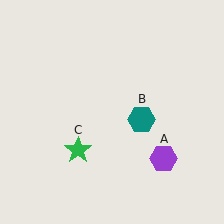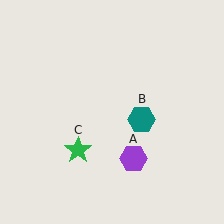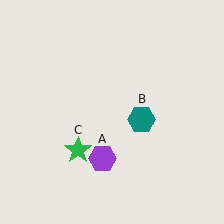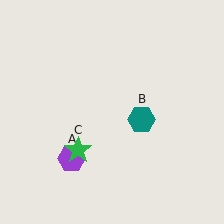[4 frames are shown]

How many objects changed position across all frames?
1 object changed position: purple hexagon (object A).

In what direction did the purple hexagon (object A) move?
The purple hexagon (object A) moved left.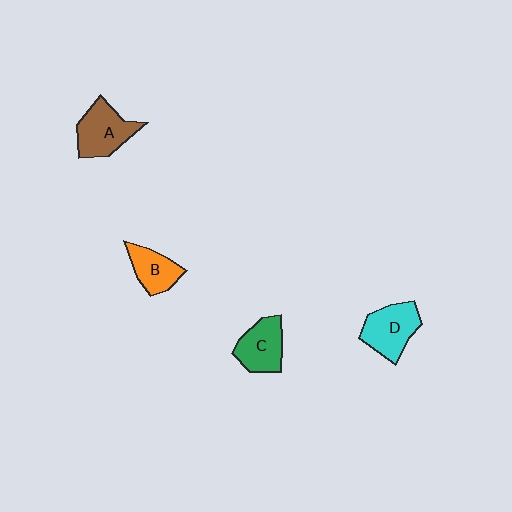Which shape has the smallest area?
Shape B (orange).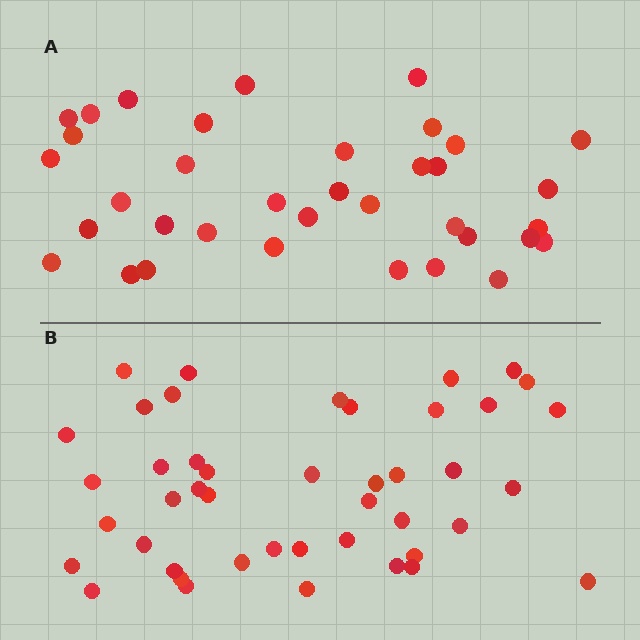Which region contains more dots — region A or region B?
Region B (the bottom region) has more dots.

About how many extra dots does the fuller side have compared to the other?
Region B has roughly 8 or so more dots than region A.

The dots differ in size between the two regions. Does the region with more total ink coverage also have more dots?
No. Region A has more total ink coverage because its dots are larger, but region B actually contains more individual dots. Total area can be misleading — the number of items is what matters here.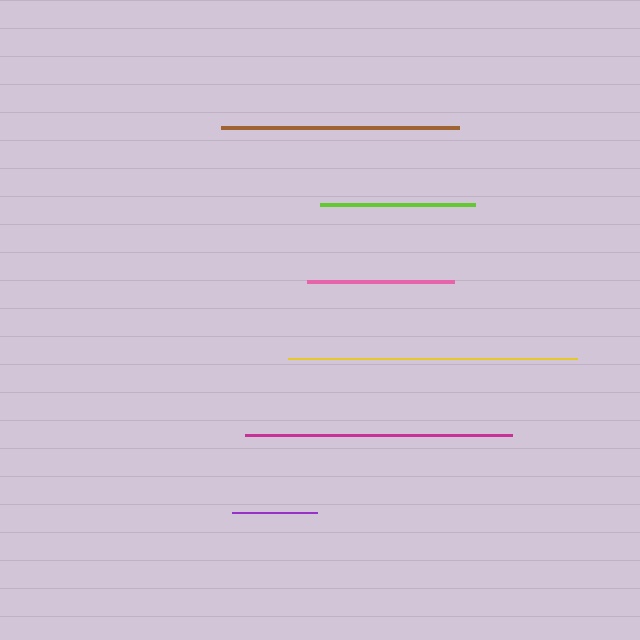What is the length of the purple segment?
The purple segment is approximately 85 pixels long.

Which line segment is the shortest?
The purple line is the shortest at approximately 85 pixels.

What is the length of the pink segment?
The pink segment is approximately 147 pixels long.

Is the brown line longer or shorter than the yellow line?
The yellow line is longer than the brown line.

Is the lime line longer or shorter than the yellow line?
The yellow line is longer than the lime line.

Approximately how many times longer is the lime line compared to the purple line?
The lime line is approximately 1.8 times the length of the purple line.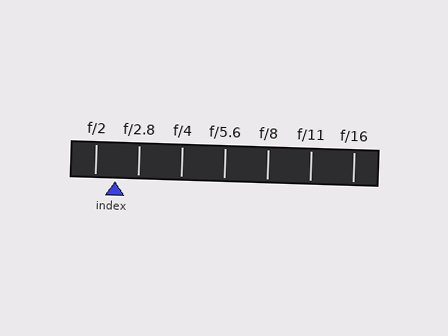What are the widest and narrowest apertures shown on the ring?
The widest aperture shown is f/2 and the narrowest is f/16.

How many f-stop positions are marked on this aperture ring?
There are 7 f-stop positions marked.